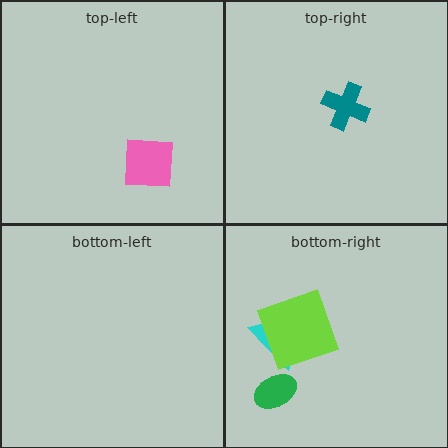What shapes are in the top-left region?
The pink square.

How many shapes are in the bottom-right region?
3.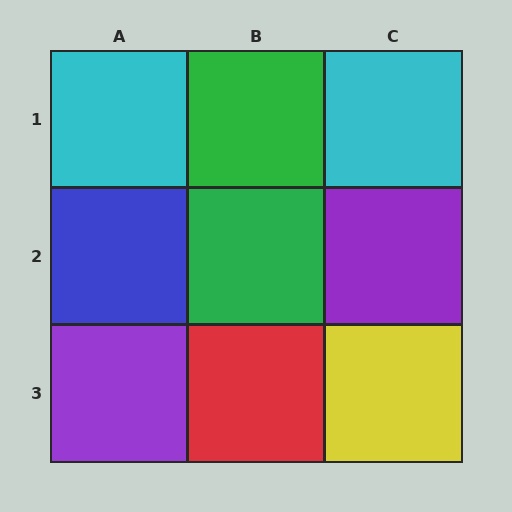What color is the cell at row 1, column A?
Cyan.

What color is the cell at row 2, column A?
Blue.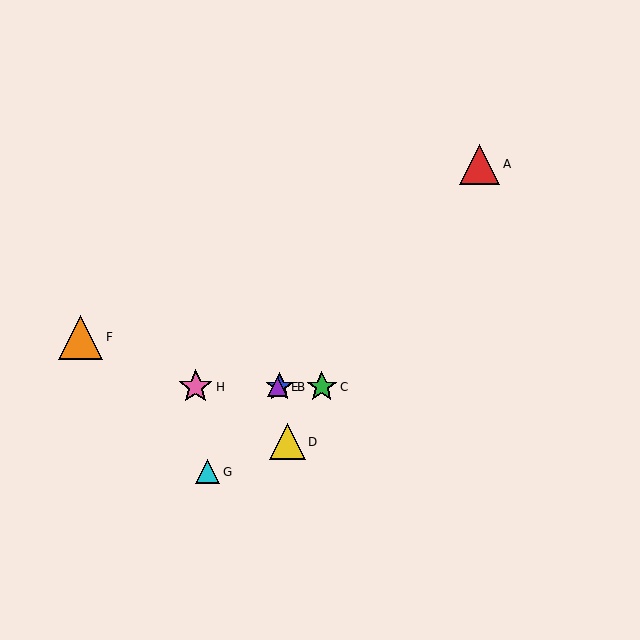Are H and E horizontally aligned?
Yes, both are at y≈387.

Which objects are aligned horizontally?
Objects B, C, E, H are aligned horizontally.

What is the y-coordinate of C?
Object C is at y≈387.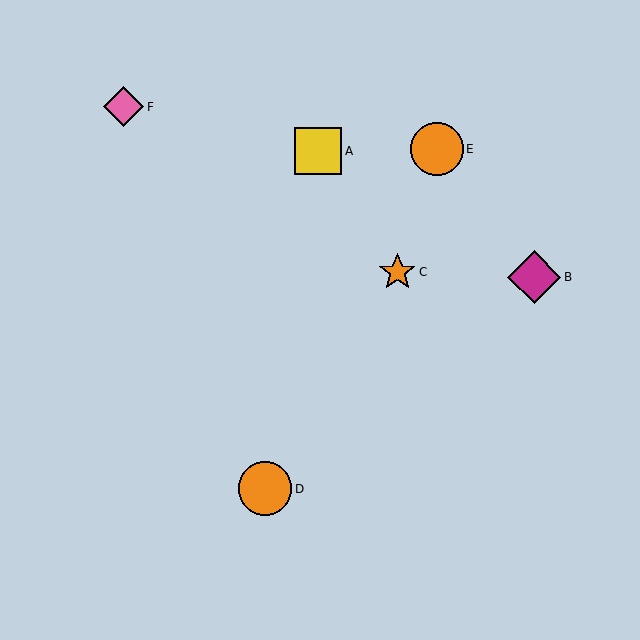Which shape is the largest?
The orange circle (labeled D) is the largest.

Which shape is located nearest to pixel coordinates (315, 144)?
The yellow square (labeled A) at (318, 151) is nearest to that location.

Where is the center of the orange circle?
The center of the orange circle is at (437, 149).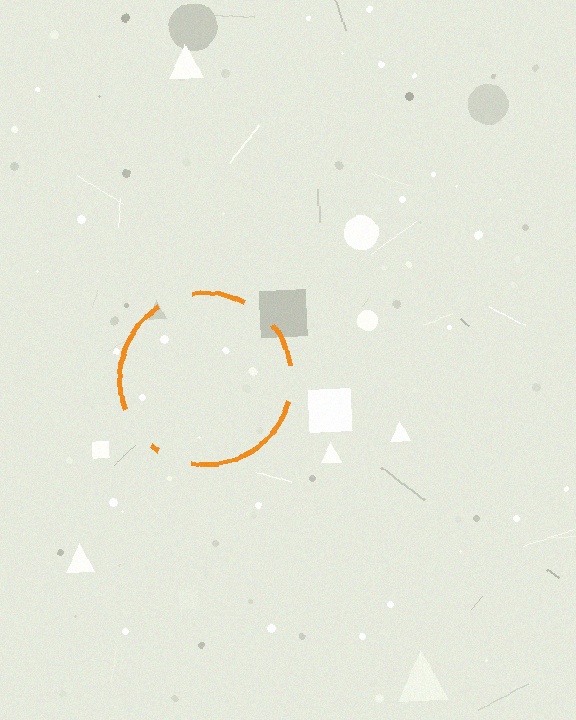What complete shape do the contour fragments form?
The contour fragments form a circle.